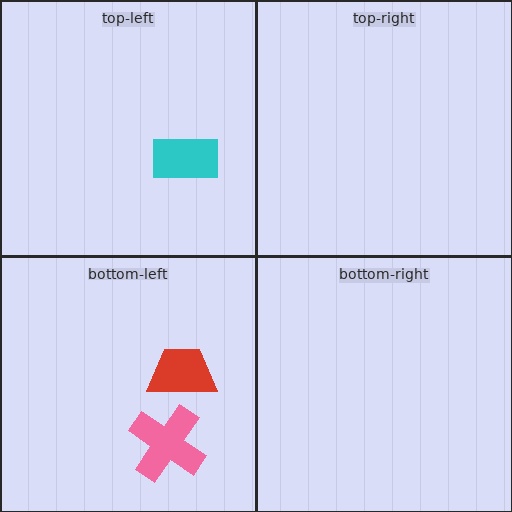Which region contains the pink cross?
The bottom-left region.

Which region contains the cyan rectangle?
The top-left region.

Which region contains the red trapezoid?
The bottom-left region.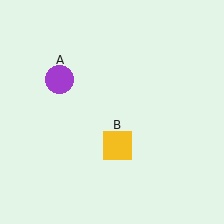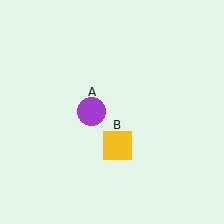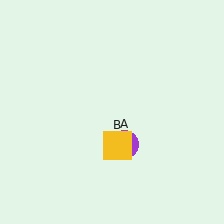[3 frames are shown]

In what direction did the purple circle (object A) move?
The purple circle (object A) moved down and to the right.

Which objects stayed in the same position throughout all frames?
Yellow square (object B) remained stationary.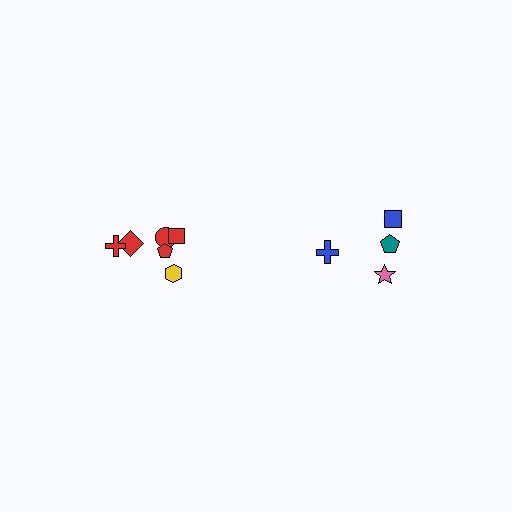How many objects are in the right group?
There are 4 objects.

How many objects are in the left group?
There are 6 objects.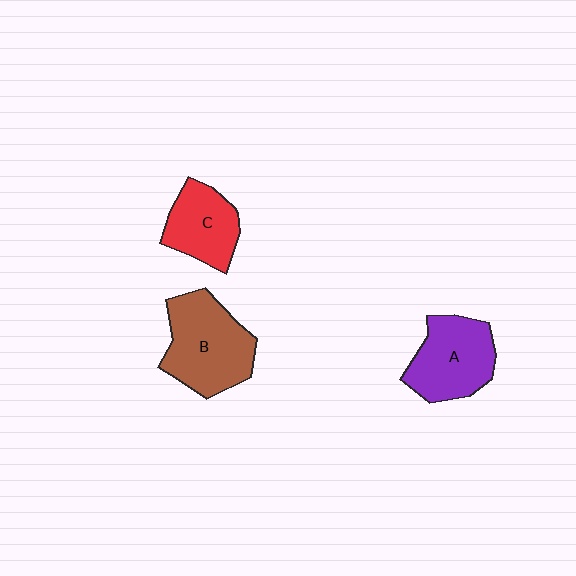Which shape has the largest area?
Shape B (brown).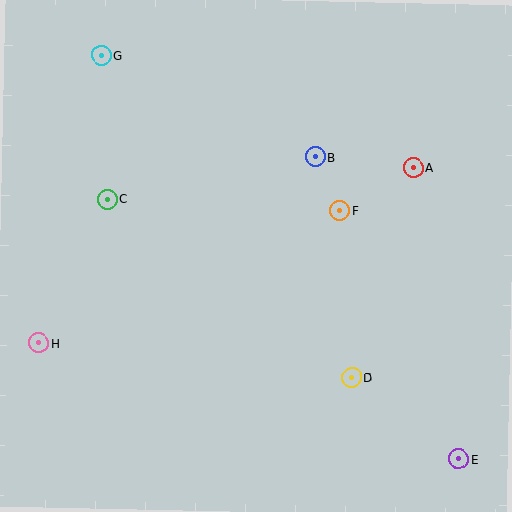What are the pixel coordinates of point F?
Point F is at (340, 210).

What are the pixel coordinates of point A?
Point A is at (413, 167).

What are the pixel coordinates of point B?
Point B is at (315, 157).